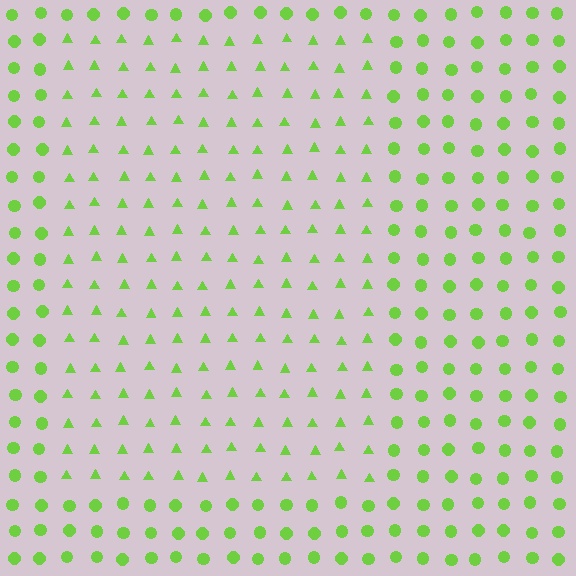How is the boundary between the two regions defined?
The boundary is defined by a change in element shape: triangles inside vs. circles outside. All elements share the same color and spacing.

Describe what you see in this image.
The image is filled with small lime elements arranged in a uniform grid. A rectangle-shaped region contains triangles, while the surrounding area contains circles. The boundary is defined purely by the change in element shape.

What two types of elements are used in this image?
The image uses triangles inside the rectangle region and circles outside it.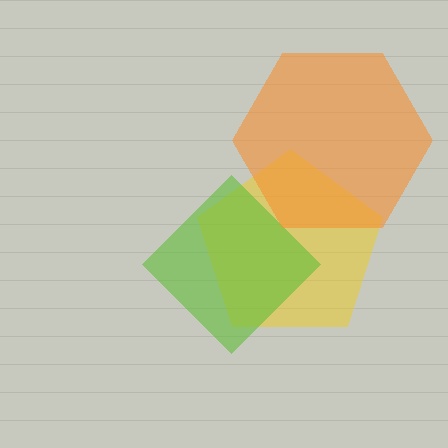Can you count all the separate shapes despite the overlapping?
Yes, there are 3 separate shapes.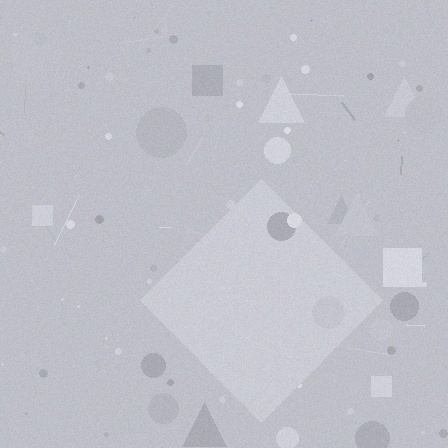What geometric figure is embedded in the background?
A diamond is embedded in the background.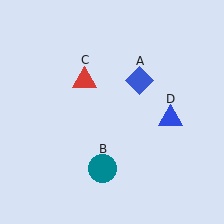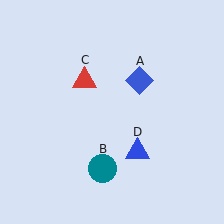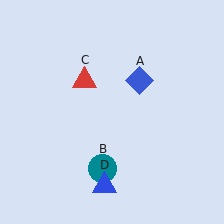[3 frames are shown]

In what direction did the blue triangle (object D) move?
The blue triangle (object D) moved down and to the left.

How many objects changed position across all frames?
1 object changed position: blue triangle (object D).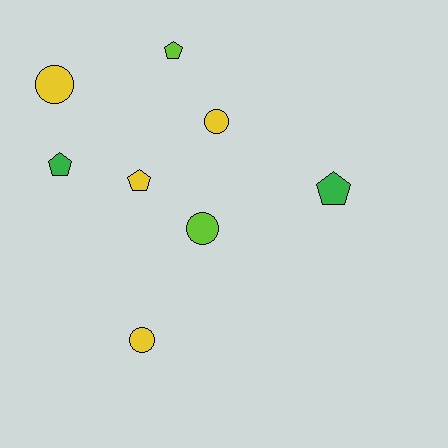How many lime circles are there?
There is 1 lime circle.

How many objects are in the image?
There are 8 objects.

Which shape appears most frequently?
Circle, with 4 objects.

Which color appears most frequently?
Yellow, with 4 objects.